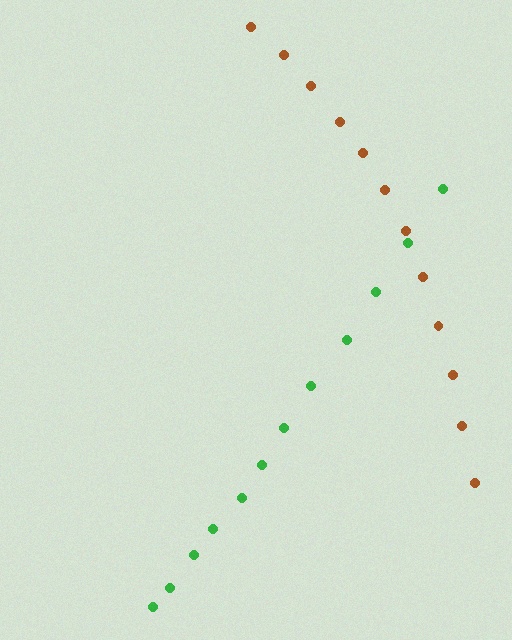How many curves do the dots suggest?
There are 2 distinct paths.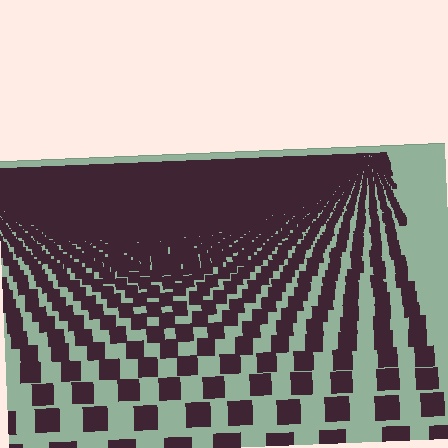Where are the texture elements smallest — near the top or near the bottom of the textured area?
Near the top.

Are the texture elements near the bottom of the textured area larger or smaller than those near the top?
Larger. Near the bottom, elements are closer to the viewer and appear at a bigger on-screen size.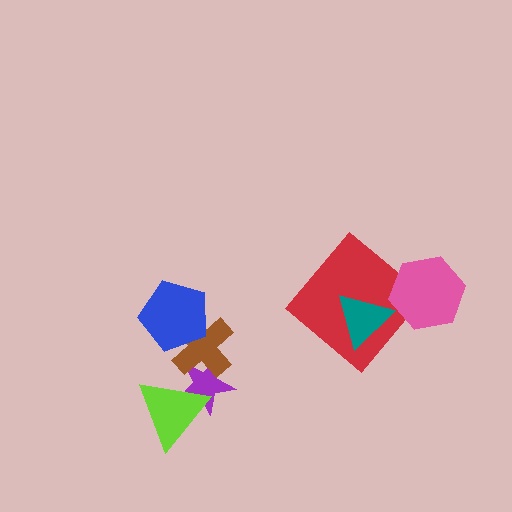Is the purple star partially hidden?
Yes, it is partially covered by another shape.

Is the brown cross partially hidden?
Yes, it is partially covered by another shape.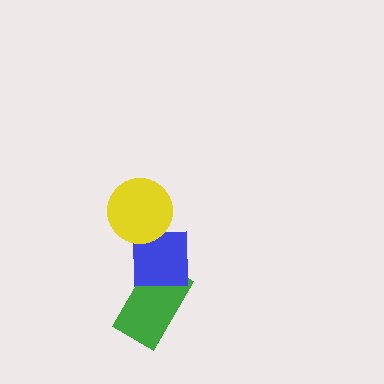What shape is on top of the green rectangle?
The blue square is on top of the green rectangle.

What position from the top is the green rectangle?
The green rectangle is 3rd from the top.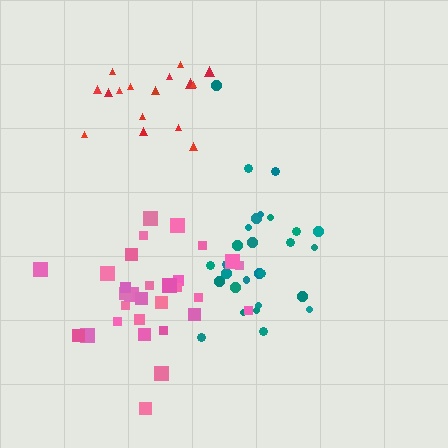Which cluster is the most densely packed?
Pink.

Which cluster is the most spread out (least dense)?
Red.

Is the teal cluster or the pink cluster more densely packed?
Pink.